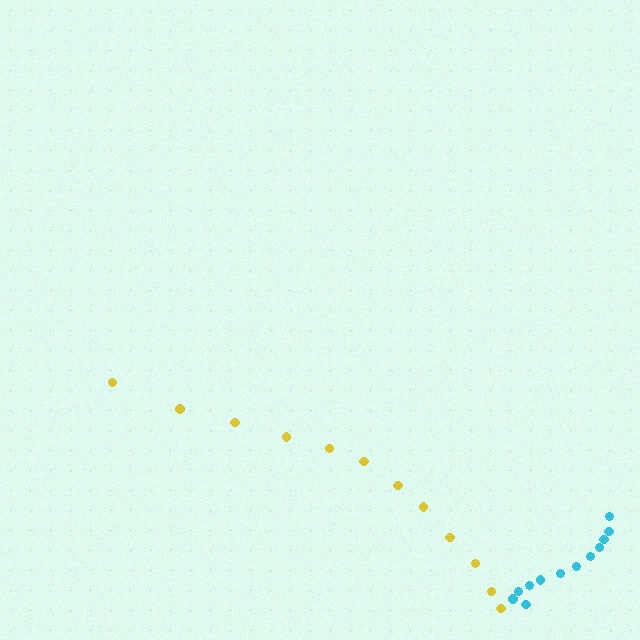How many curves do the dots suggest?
There are 2 distinct paths.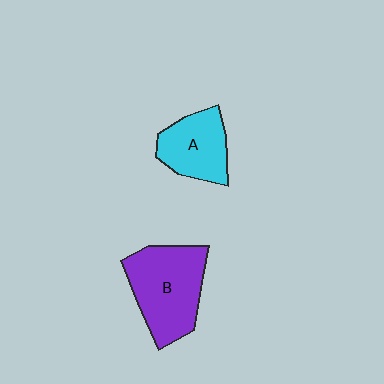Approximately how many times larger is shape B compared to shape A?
Approximately 1.5 times.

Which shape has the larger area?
Shape B (purple).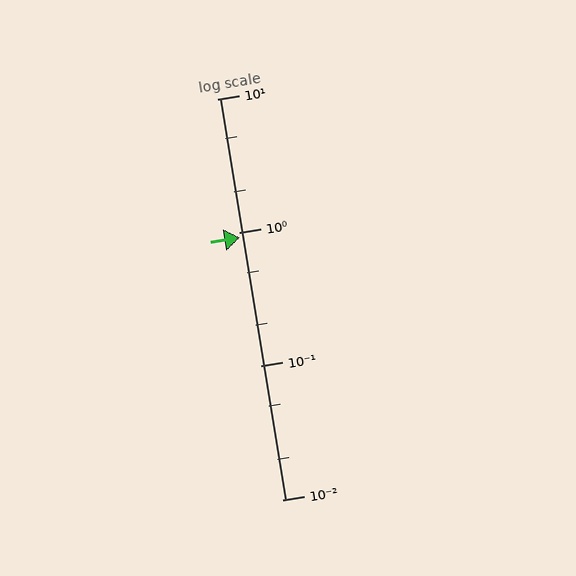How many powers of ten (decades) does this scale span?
The scale spans 3 decades, from 0.01 to 10.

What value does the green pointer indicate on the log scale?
The pointer indicates approximately 0.91.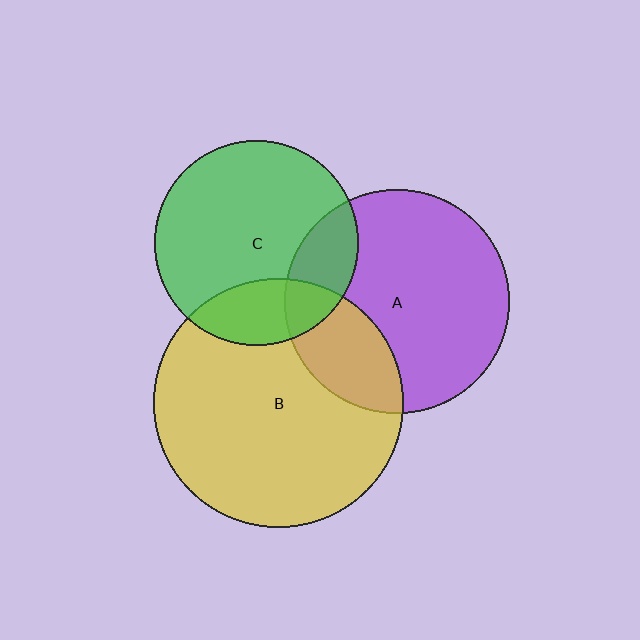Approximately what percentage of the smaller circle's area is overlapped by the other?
Approximately 25%.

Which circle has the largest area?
Circle B (yellow).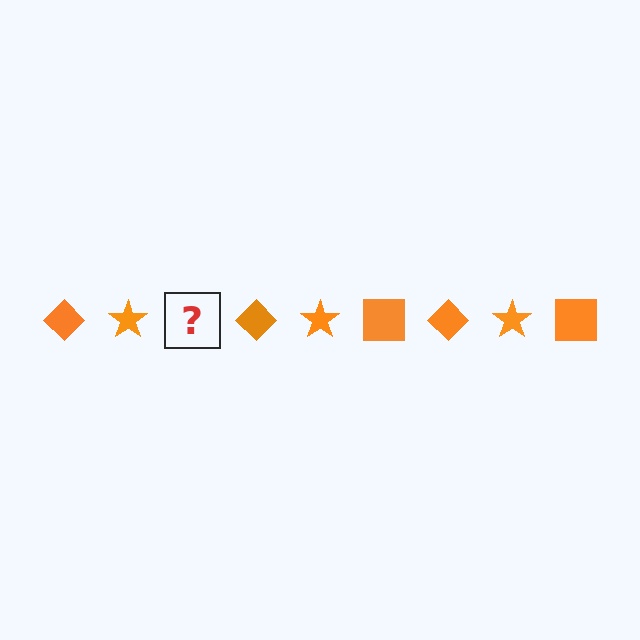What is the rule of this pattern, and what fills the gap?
The rule is that the pattern cycles through diamond, star, square shapes in orange. The gap should be filled with an orange square.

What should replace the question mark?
The question mark should be replaced with an orange square.